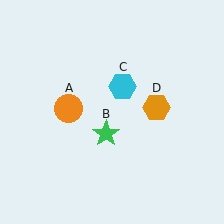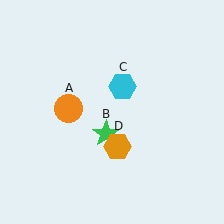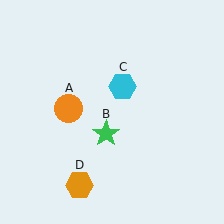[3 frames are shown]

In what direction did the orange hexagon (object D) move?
The orange hexagon (object D) moved down and to the left.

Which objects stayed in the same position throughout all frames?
Orange circle (object A) and green star (object B) and cyan hexagon (object C) remained stationary.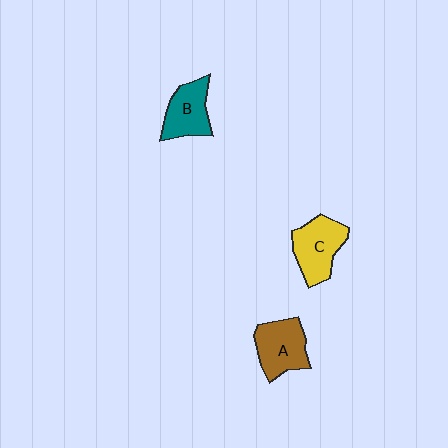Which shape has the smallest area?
Shape B (teal).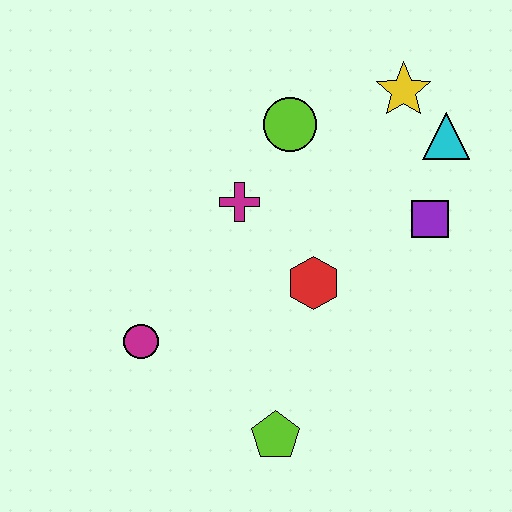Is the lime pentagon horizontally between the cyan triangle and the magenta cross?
Yes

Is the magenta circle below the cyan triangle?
Yes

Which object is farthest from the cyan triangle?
The magenta circle is farthest from the cyan triangle.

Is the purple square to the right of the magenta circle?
Yes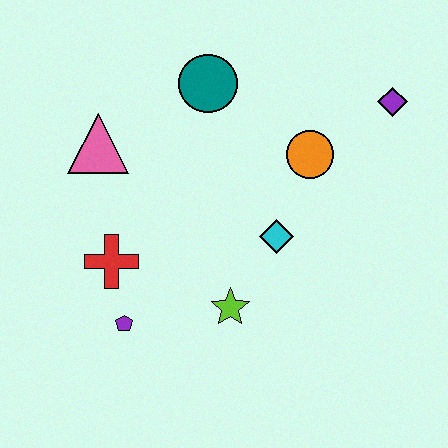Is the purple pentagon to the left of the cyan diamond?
Yes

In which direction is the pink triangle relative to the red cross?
The pink triangle is above the red cross.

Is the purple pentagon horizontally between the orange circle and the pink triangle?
Yes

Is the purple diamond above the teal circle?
No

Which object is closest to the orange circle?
The cyan diamond is closest to the orange circle.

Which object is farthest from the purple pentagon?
The purple diamond is farthest from the purple pentagon.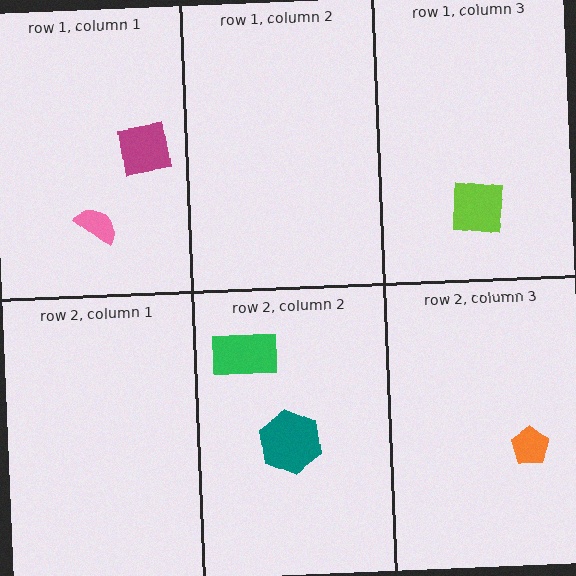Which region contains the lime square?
The row 1, column 3 region.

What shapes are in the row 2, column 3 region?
The orange pentagon.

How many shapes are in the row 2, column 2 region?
2.